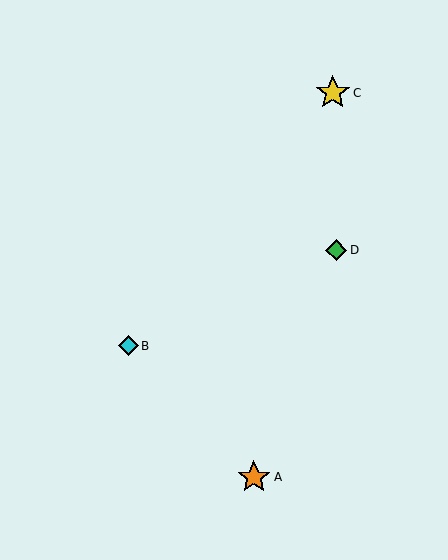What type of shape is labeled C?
Shape C is a yellow star.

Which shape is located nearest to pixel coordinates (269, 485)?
The orange star (labeled A) at (254, 477) is nearest to that location.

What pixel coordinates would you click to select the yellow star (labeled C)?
Click at (333, 93) to select the yellow star C.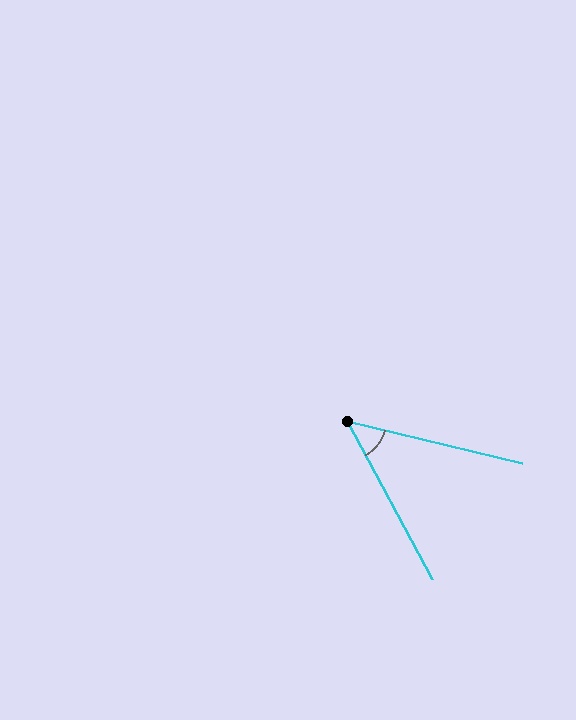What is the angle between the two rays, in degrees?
Approximately 48 degrees.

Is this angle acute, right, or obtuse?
It is acute.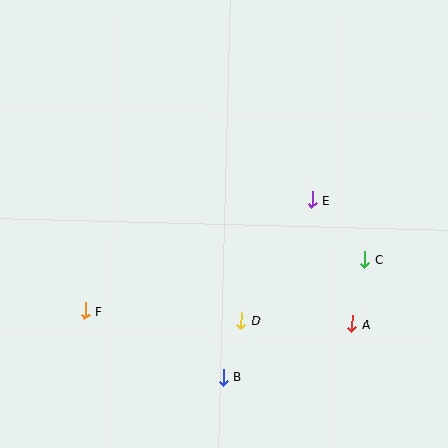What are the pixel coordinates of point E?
Point E is at (312, 200).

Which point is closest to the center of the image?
Point E at (312, 200) is closest to the center.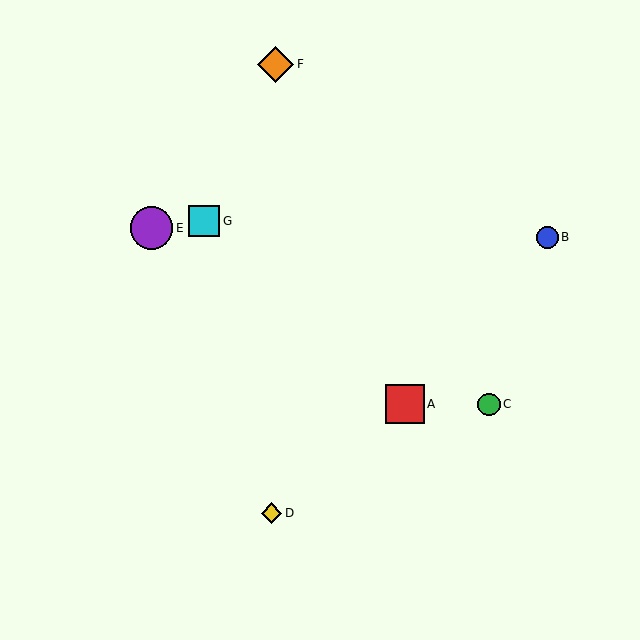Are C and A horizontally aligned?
Yes, both are at y≈404.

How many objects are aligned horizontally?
2 objects (A, C) are aligned horizontally.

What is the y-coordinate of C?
Object C is at y≈404.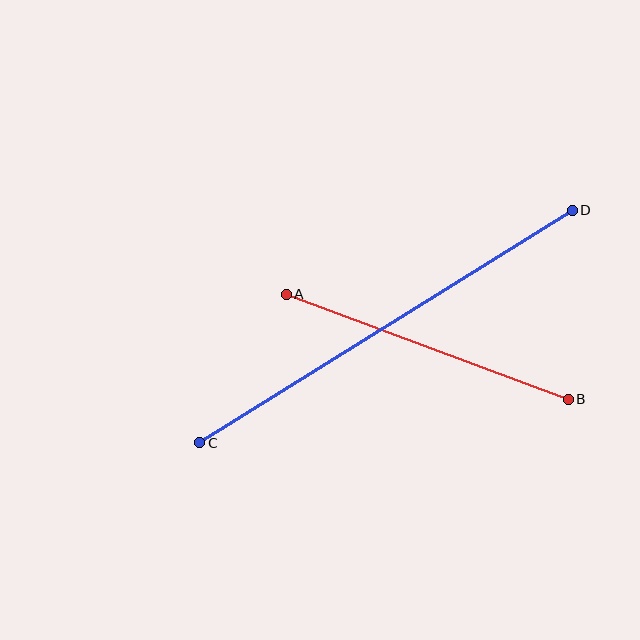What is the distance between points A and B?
The distance is approximately 301 pixels.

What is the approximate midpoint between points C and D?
The midpoint is at approximately (386, 326) pixels.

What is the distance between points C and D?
The distance is approximately 439 pixels.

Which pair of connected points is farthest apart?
Points C and D are farthest apart.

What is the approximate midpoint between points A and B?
The midpoint is at approximately (427, 347) pixels.